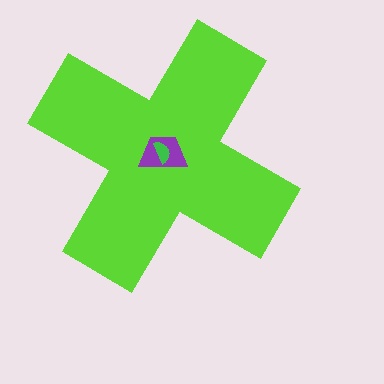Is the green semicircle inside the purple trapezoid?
Yes.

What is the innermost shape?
The green semicircle.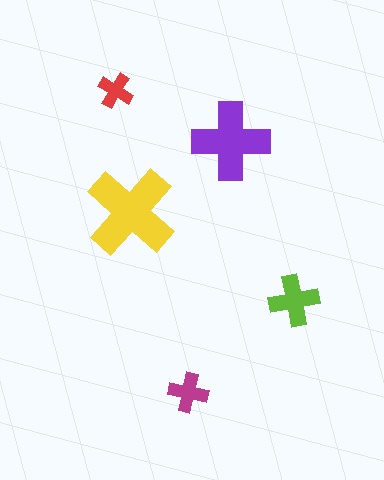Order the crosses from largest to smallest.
the yellow one, the purple one, the lime one, the magenta one, the red one.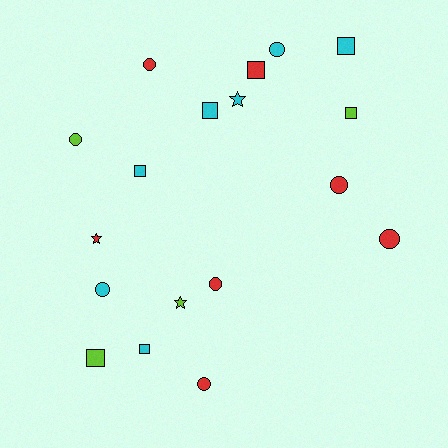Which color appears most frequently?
Cyan, with 7 objects.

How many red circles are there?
There are 5 red circles.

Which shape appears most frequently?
Circle, with 8 objects.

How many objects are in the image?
There are 18 objects.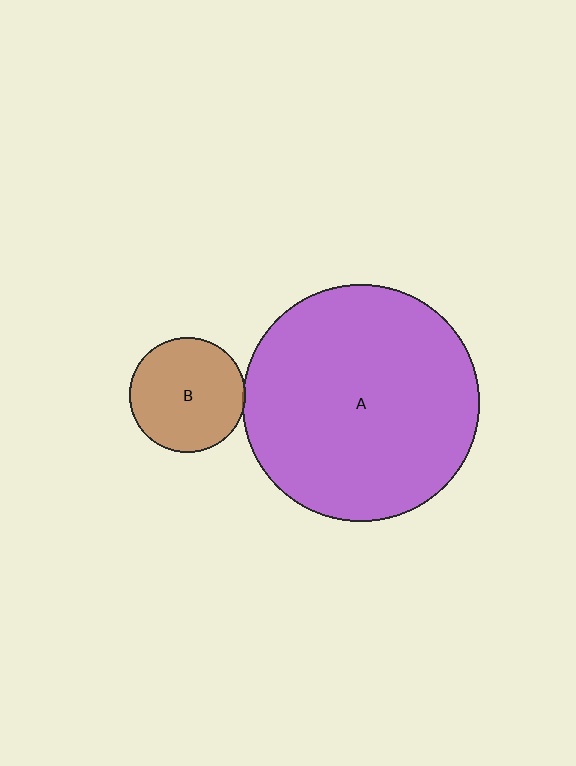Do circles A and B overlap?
Yes.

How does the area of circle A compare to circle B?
Approximately 4.2 times.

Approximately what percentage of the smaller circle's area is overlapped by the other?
Approximately 5%.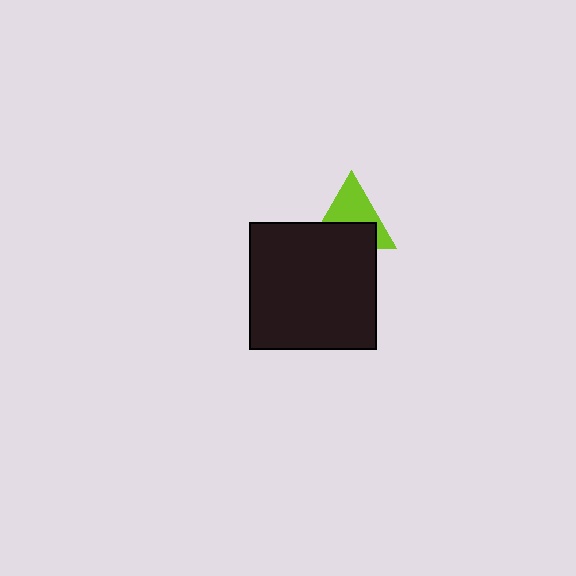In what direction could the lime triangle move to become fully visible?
The lime triangle could move up. That would shift it out from behind the black square entirely.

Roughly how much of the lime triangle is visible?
About half of it is visible (roughly 51%).